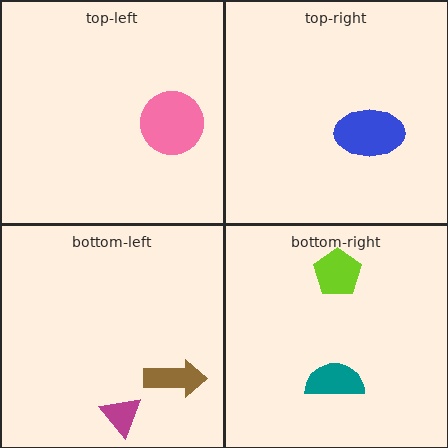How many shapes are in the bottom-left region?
2.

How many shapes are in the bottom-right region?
2.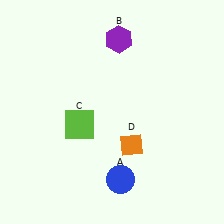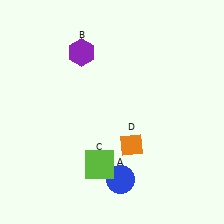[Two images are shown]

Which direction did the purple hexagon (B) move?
The purple hexagon (B) moved left.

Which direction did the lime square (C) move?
The lime square (C) moved down.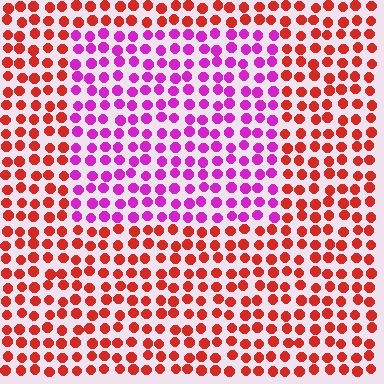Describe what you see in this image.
The image is filled with small red elements in a uniform arrangement. A rectangle-shaped region is visible where the elements are tinted to a slightly different hue, forming a subtle color boundary.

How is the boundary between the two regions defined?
The boundary is defined purely by a slight shift in hue (about 59 degrees). Spacing, size, and orientation are identical on both sides.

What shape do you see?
I see a rectangle.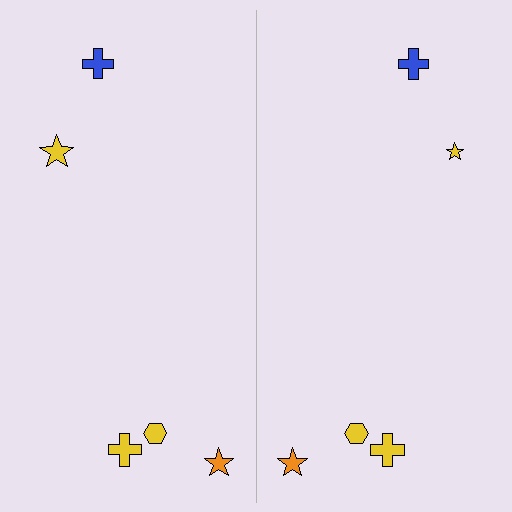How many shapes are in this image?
There are 10 shapes in this image.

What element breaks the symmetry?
The yellow star on the right side has a different size than its mirror counterpart.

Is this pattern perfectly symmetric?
No, the pattern is not perfectly symmetric. The yellow star on the right side has a different size than its mirror counterpart.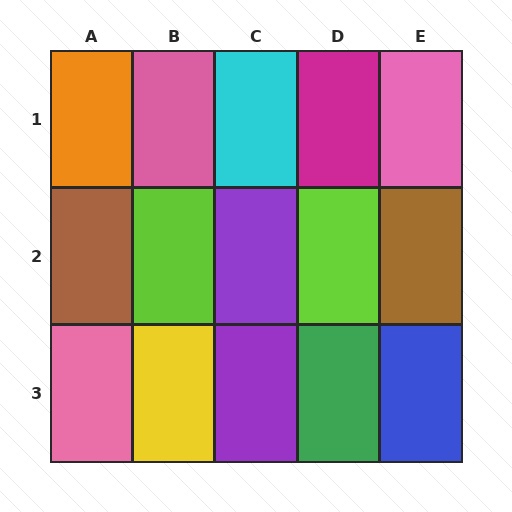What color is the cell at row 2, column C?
Purple.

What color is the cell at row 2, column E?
Brown.